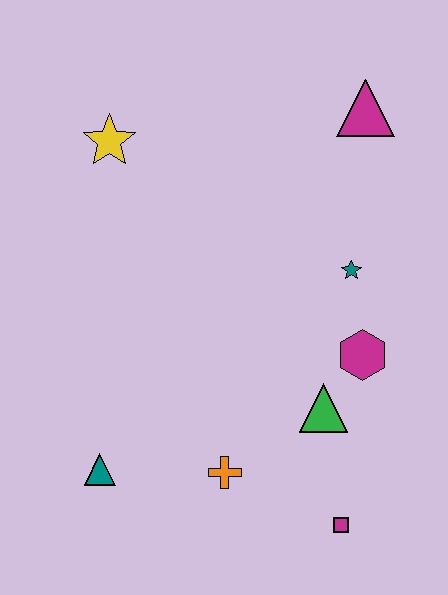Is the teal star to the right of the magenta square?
Yes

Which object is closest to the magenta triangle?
The teal star is closest to the magenta triangle.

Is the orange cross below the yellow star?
Yes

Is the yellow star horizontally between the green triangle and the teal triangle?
Yes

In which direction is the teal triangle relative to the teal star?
The teal triangle is to the left of the teal star.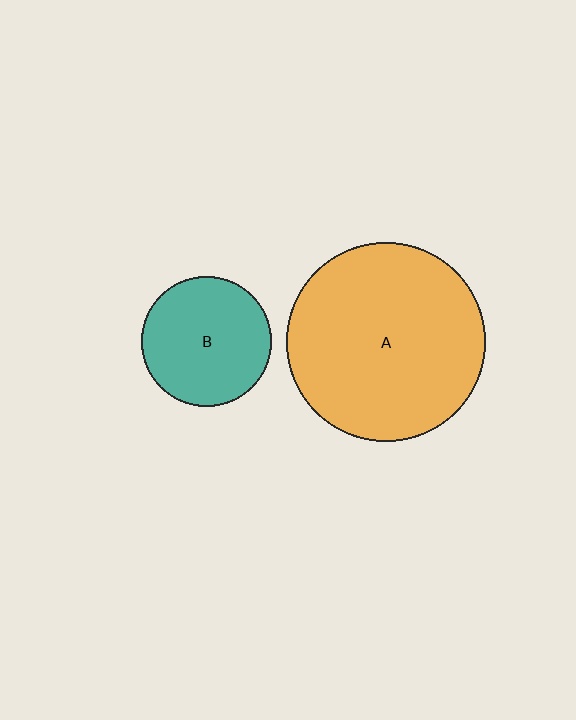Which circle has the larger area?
Circle A (orange).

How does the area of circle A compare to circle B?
Approximately 2.3 times.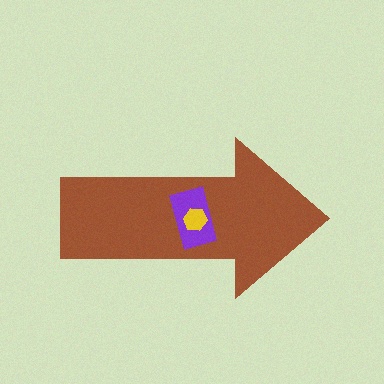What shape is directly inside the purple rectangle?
The yellow hexagon.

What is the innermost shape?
The yellow hexagon.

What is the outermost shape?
The brown arrow.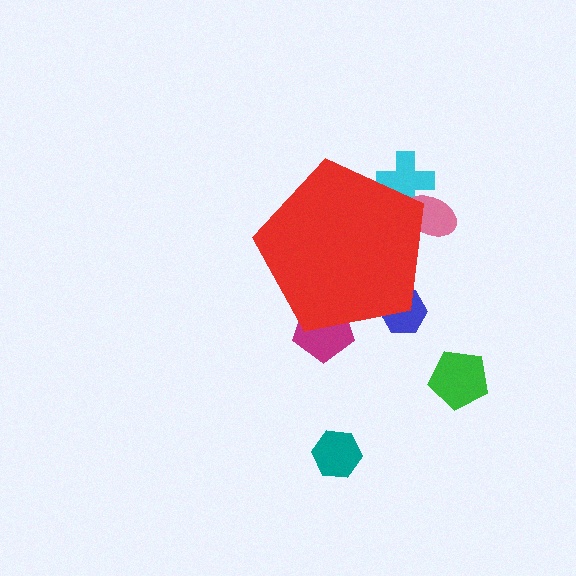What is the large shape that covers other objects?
A red pentagon.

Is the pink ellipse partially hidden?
Yes, the pink ellipse is partially hidden behind the red pentagon.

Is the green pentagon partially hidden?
No, the green pentagon is fully visible.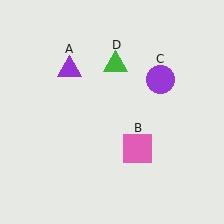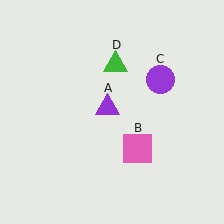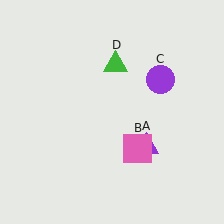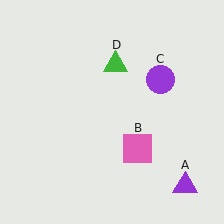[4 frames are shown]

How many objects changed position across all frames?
1 object changed position: purple triangle (object A).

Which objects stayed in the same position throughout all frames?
Pink square (object B) and purple circle (object C) and green triangle (object D) remained stationary.